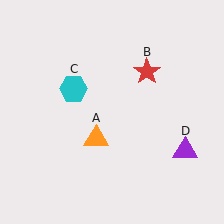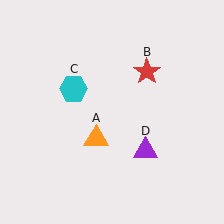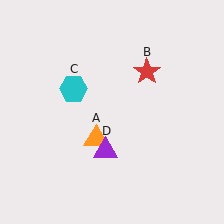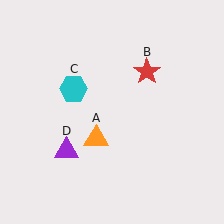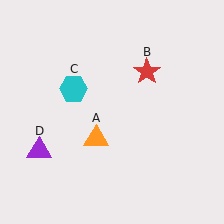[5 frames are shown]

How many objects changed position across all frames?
1 object changed position: purple triangle (object D).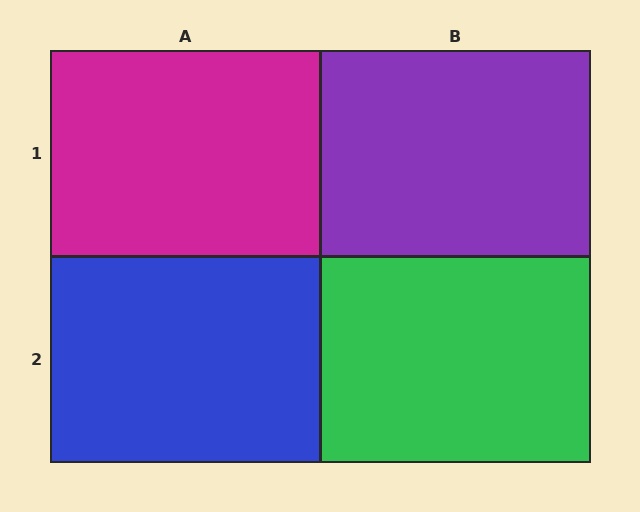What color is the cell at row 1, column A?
Magenta.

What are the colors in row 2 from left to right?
Blue, green.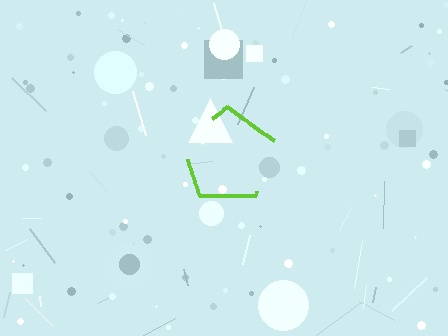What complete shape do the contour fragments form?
The contour fragments form a pentagon.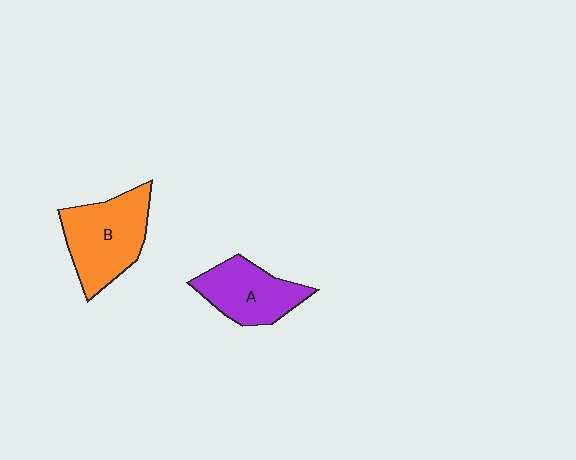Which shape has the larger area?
Shape B (orange).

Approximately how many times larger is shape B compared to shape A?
Approximately 1.3 times.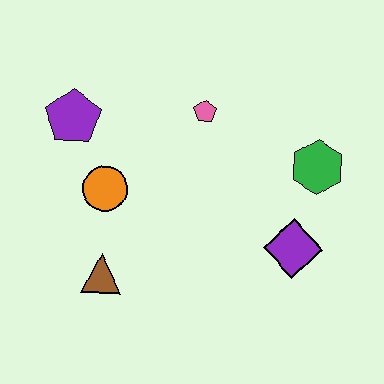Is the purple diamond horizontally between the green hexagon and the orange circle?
Yes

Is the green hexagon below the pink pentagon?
Yes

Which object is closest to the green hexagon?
The purple diamond is closest to the green hexagon.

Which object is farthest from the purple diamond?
The purple pentagon is farthest from the purple diamond.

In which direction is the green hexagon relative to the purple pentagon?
The green hexagon is to the right of the purple pentagon.